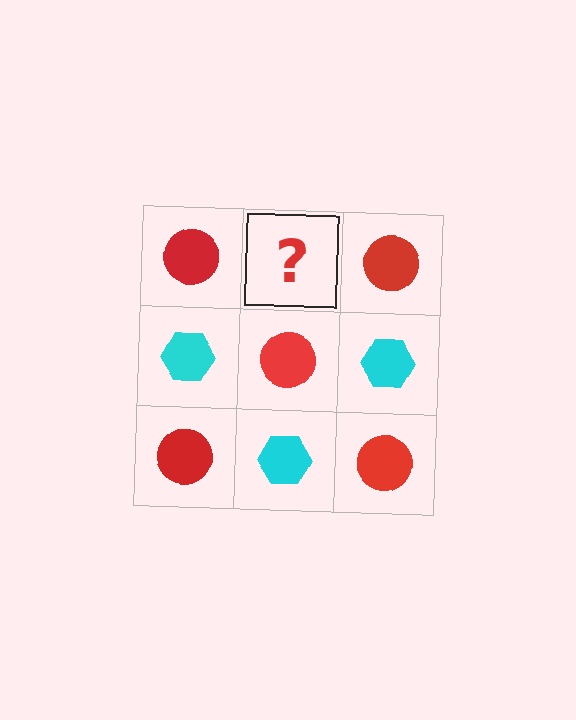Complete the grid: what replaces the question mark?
The question mark should be replaced with a cyan hexagon.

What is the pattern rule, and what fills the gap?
The rule is that it alternates red circle and cyan hexagon in a checkerboard pattern. The gap should be filled with a cyan hexagon.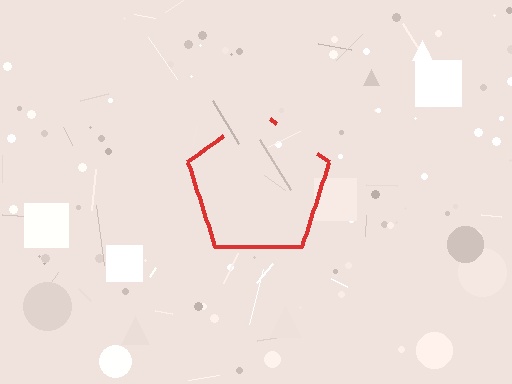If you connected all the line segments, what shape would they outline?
They would outline a pentagon.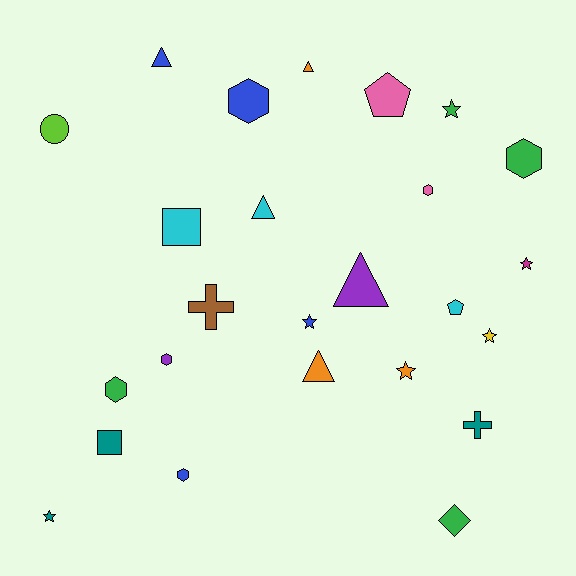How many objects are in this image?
There are 25 objects.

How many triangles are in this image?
There are 5 triangles.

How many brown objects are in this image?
There is 1 brown object.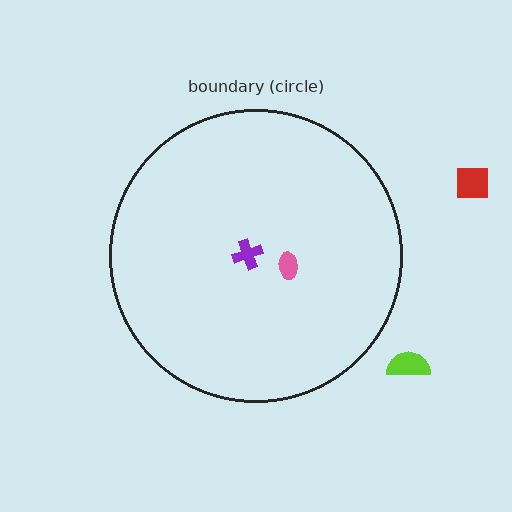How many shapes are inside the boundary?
2 inside, 2 outside.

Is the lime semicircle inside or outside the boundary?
Outside.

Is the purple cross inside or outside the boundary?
Inside.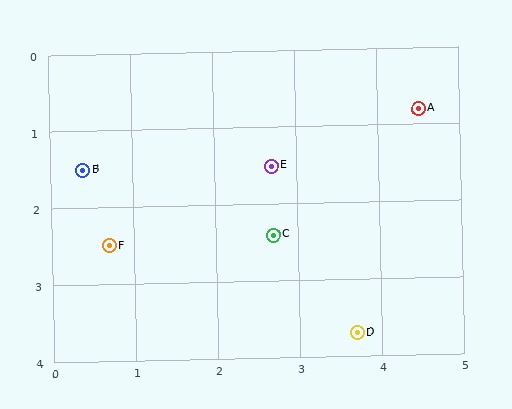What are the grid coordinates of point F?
Point F is at approximately (0.7, 2.5).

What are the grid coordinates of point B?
Point B is at approximately (0.4, 1.5).